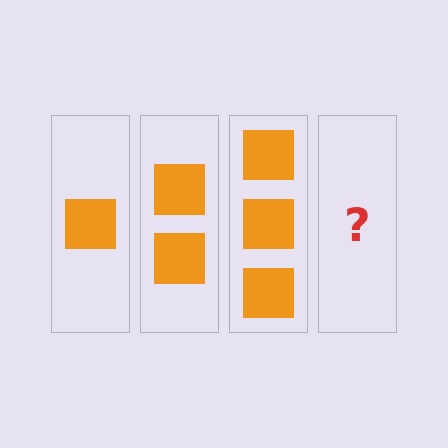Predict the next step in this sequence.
The next step is 4 squares.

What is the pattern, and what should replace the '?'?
The pattern is that each step adds one more square. The '?' should be 4 squares.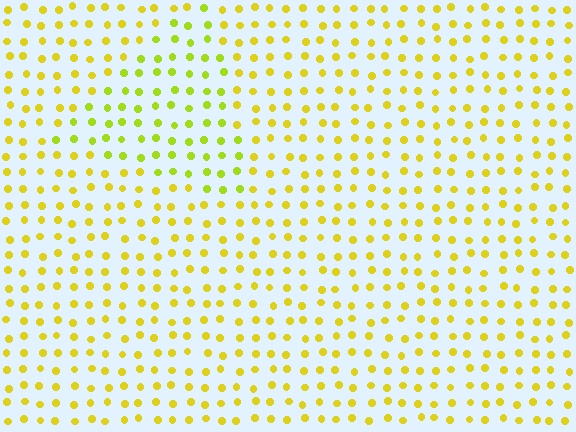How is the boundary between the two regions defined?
The boundary is defined purely by a slight shift in hue (about 23 degrees). Spacing, size, and orientation are identical on both sides.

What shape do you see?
I see a triangle.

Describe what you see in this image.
The image is filled with small yellow elements in a uniform arrangement. A triangle-shaped region is visible where the elements are tinted to a slightly different hue, forming a subtle color boundary.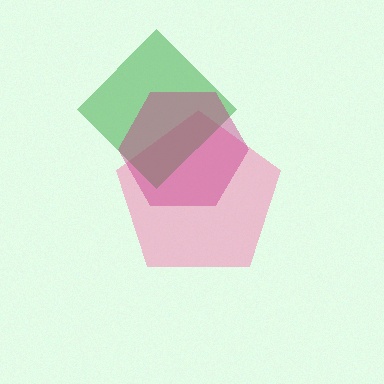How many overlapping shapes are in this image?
There are 3 overlapping shapes in the image.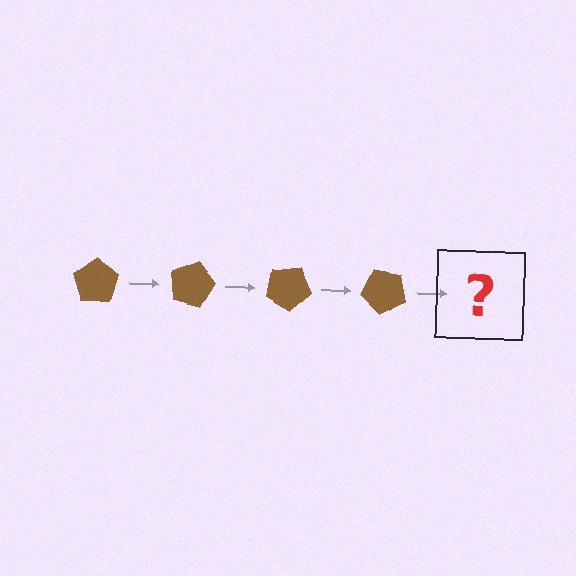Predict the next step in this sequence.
The next step is a brown pentagon rotated 60 degrees.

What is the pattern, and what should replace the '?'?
The pattern is that the pentagon rotates 15 degrees each step. The '?' should be a brown pentagon rotated 60 degrees.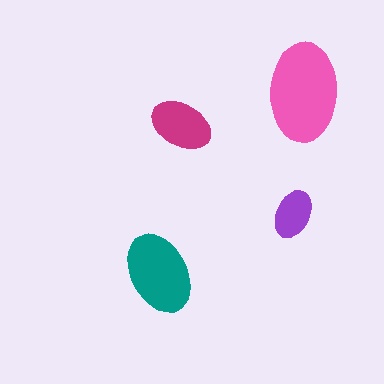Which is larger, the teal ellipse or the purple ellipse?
The teal one.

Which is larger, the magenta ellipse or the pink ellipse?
The pink one.